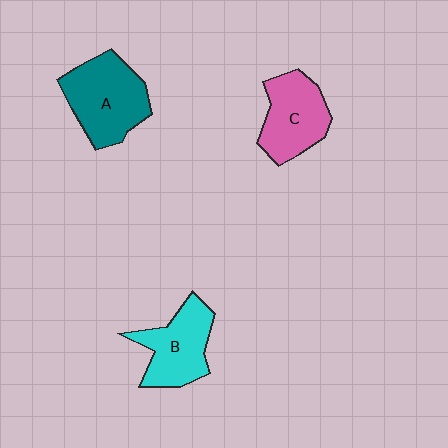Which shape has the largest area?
Shape A (teal).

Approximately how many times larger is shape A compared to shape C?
Approximately 1.2 times.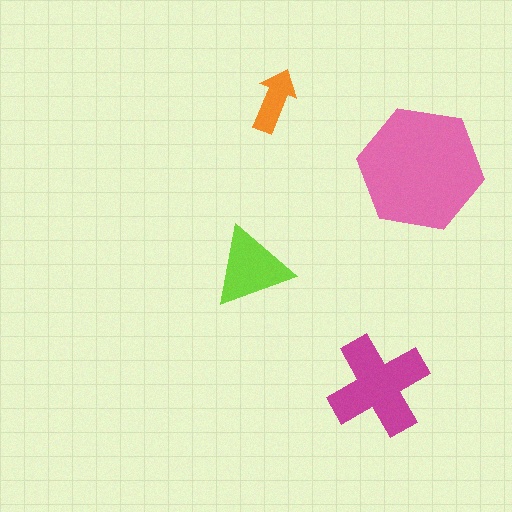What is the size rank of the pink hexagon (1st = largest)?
1st.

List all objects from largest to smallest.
The pink hexagon, the magenta cross, the lime triangle, the orange arrow.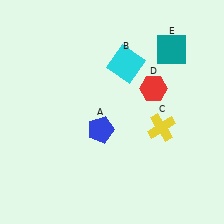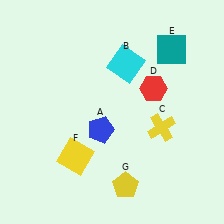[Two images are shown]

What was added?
A yellow square (F), a yellow pentagon (G) were added in Image 2.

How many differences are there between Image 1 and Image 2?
There are 2 differences between the two images.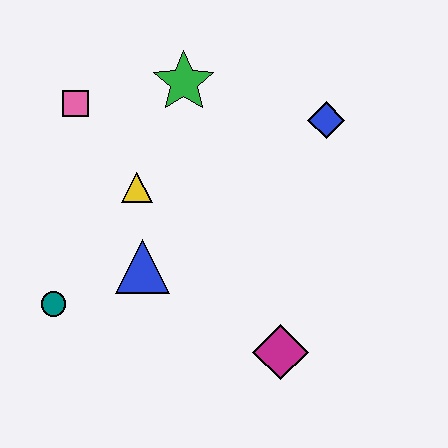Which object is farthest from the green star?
The magenta diamond is farthest from the green star.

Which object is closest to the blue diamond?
The green star is closest to the blue diamond.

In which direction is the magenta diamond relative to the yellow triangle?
The magenta diamond is below the yellow triangle.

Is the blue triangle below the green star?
Yes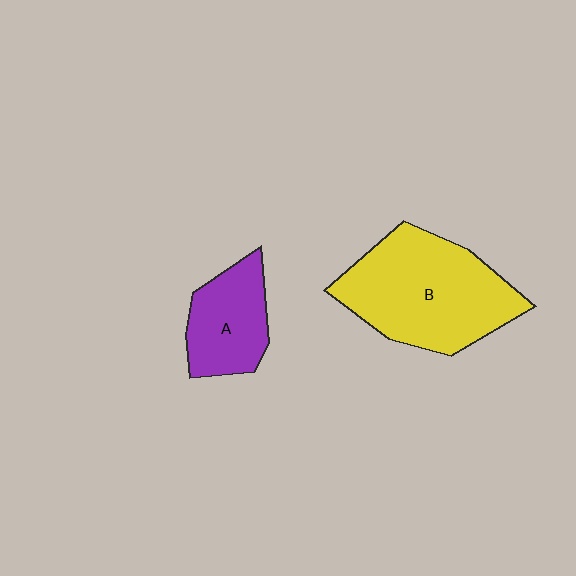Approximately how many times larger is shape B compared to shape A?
Approximately 2.0 times.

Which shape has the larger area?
Shape B (yellow).